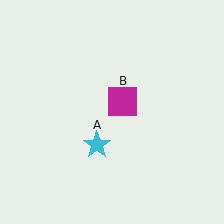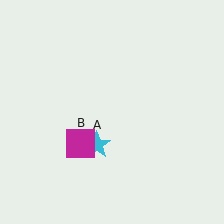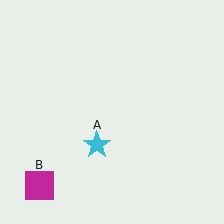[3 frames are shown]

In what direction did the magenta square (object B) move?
The magenta square (object B) moved down and to the left.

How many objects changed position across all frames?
1 object changed position: magenta square (object B).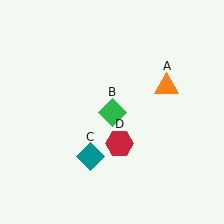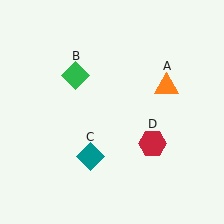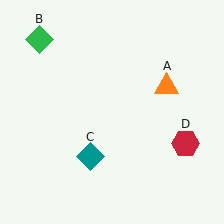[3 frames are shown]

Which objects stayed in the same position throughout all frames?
Orange triangle (object A) and teal diamond (object C) remained stationary.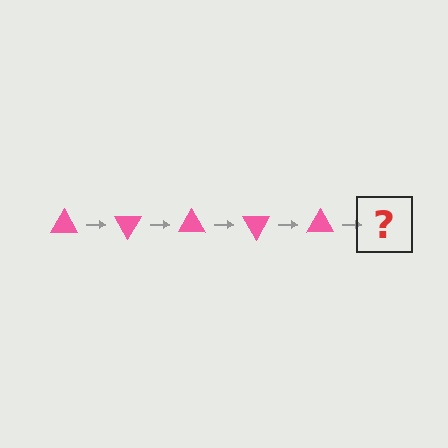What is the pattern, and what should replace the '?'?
The pattern is that the triangle rotates 60 degrees each step. The '?' should be a pink triangle rotated 300 degrees.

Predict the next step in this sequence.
The next step is a pink triangle rotated 300 degrees.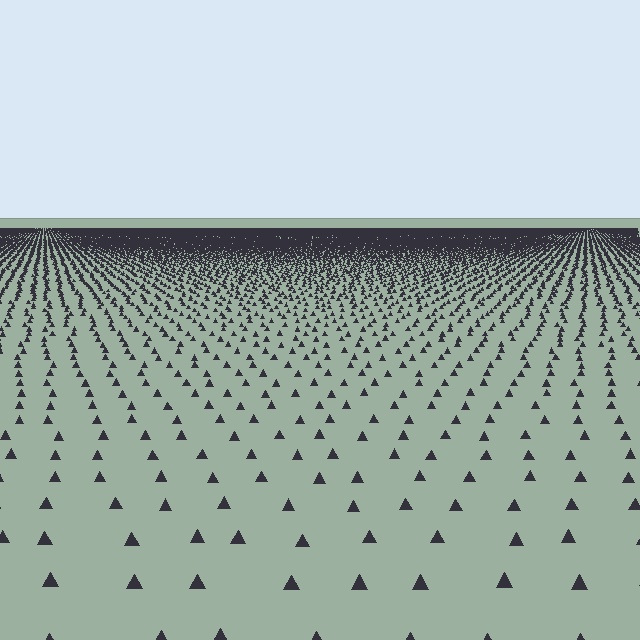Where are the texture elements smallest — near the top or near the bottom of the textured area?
Near the top.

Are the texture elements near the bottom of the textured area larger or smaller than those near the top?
Larger. Near the bottom, elements are closer to the viewer and appear at a bigger on-screen size.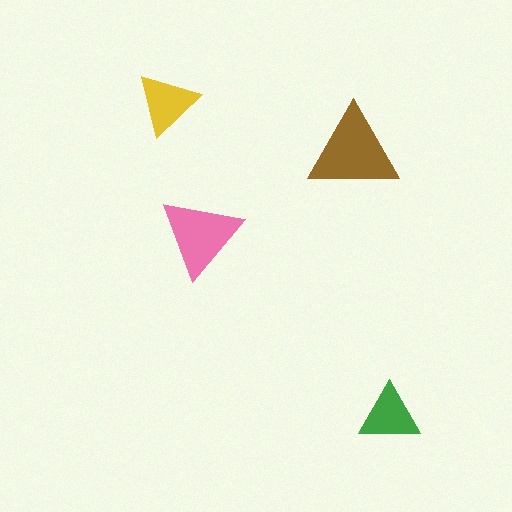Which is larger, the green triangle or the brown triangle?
The brown one.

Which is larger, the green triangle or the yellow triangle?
The yellow one.